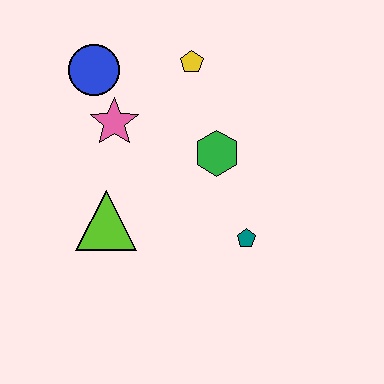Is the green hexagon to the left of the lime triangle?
No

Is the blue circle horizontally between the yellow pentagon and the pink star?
No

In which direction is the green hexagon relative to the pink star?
The green hexagon is to the right of the pink star.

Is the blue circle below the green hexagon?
No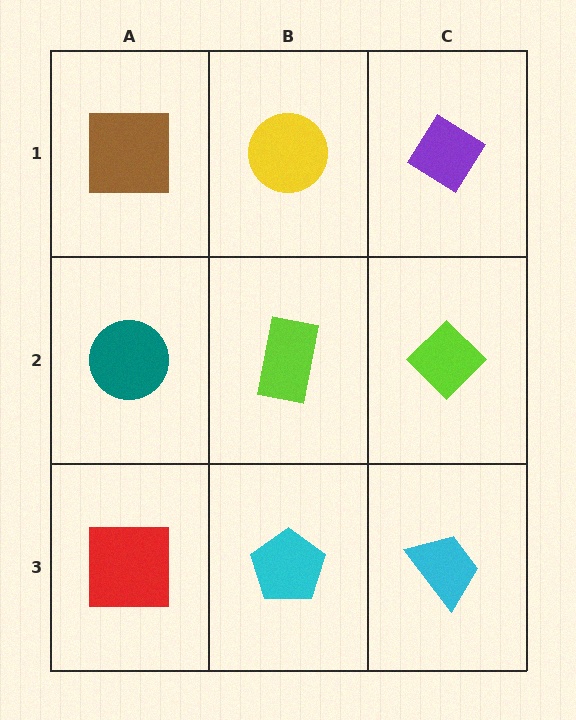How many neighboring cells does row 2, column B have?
4.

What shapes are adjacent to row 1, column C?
A lime diamond (row 2, column C), a yellow circle (row 1, column B).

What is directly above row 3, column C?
A lime diamond.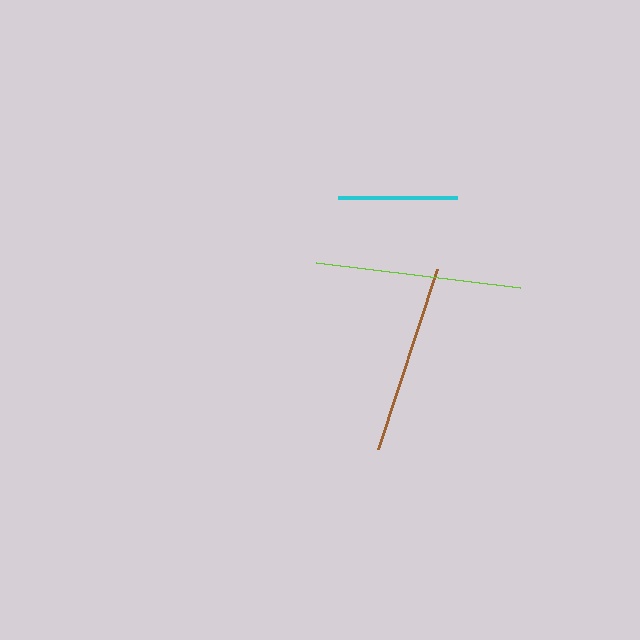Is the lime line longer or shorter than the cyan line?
The lime line is longer than the cyan line.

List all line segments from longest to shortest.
From longest to shortest: lime, brown, cyan.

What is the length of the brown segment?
The brown segment is approximately 190 pixels long.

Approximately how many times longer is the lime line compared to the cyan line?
The lime line is approximately 1.7 times the length of the cyan line.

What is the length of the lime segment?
The lime segment is approximately 206 pixels long.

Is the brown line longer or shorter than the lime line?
The lime line is longer than the brown line.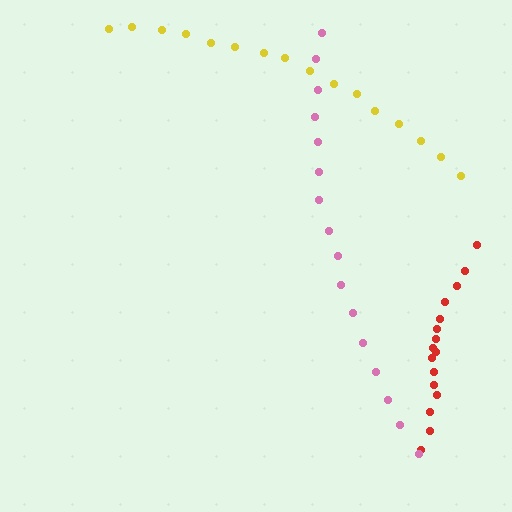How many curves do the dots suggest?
There are 3 distinct paths.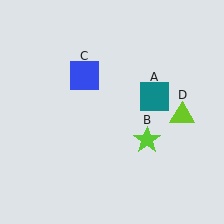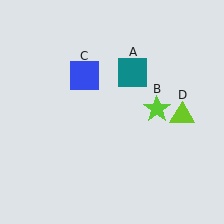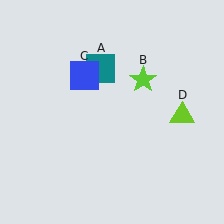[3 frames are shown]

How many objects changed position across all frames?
2 objects changed position: teal square (object A), lime star (object B).